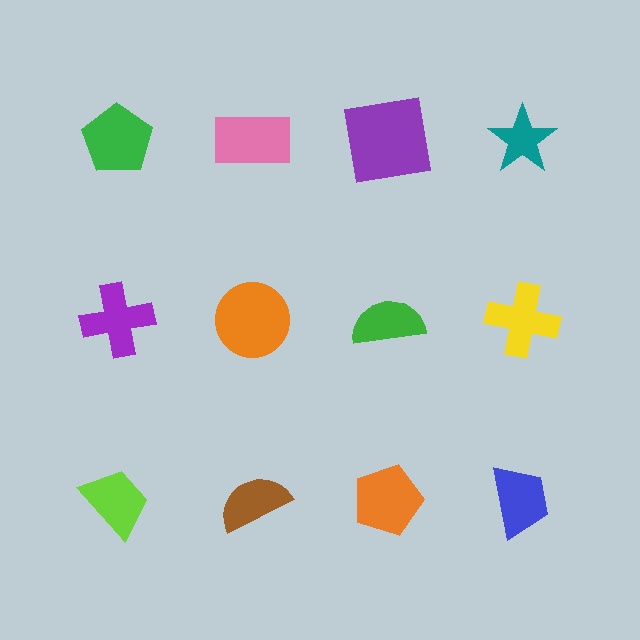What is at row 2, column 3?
A green semicircle.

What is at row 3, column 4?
A blue trapezoid.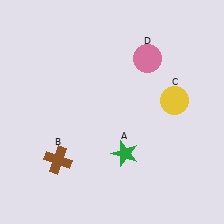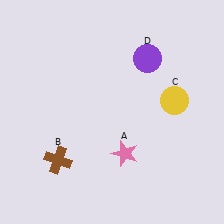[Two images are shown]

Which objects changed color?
A changed from green to pink. D changed from pink to purple.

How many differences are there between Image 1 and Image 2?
There are 2 differences between the two images.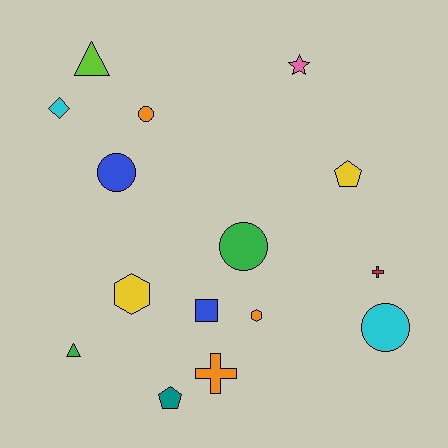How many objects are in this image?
There are 15 objects.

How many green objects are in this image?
There are 2 green objects.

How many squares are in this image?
There is 1 square.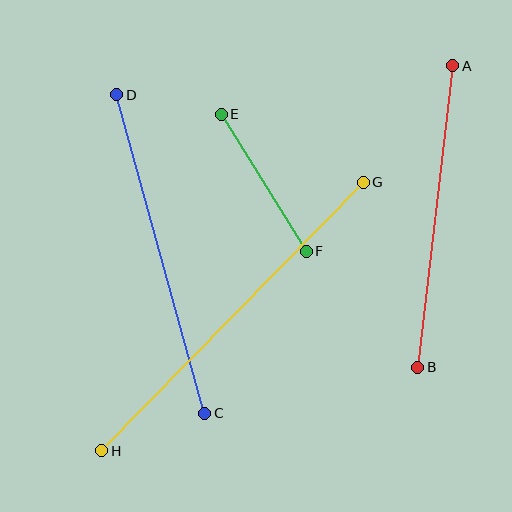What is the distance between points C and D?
The distance is approximately 330 pixels.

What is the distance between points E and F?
The distance is approximately 161 pixels.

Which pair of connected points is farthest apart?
Points G and H are farthest apart.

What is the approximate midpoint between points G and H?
The midpoint is at approximately (233, 317) pixels.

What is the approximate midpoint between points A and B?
The midpoint is at approximately (435, 217) pixels.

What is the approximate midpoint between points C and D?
The midpoint is at approximately (161, 254) pixels.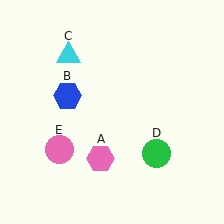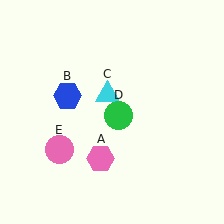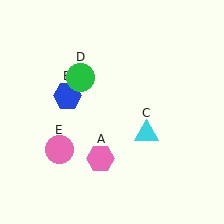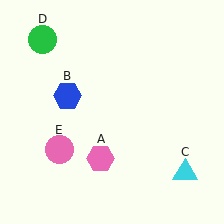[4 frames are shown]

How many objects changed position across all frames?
2 objects changed position: cyan triangle (object C), green circle (object D).